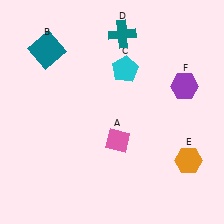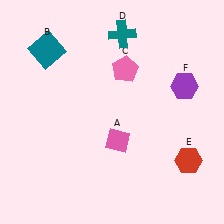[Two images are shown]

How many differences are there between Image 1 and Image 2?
There are 2 differences between the two images.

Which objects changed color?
C changed from cyan to pink. E changed from orange to red.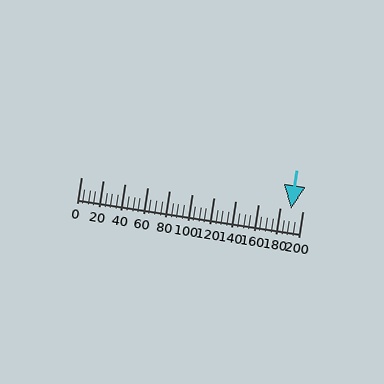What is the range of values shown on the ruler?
The ruler shows values from 0 to 200.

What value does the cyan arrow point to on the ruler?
The cyan arrow points to approximately 190.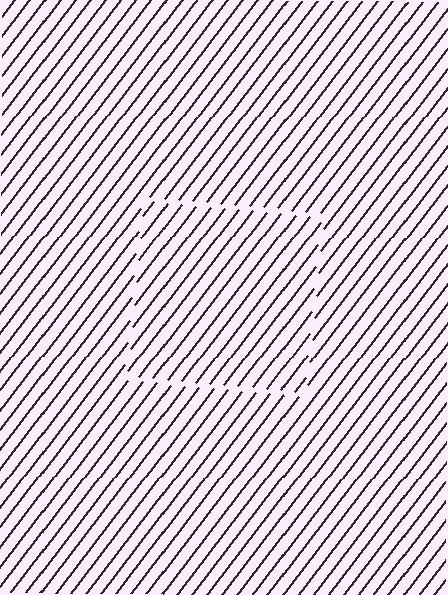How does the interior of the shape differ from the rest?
The interior of the shape contains the same grating, shifted by half a period — the contour is defined by the phase discontinuity where line-ends from the inner and outer gratings abut.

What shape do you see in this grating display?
An illusory square. The interior of the shape contains the same grating, shifted by half a period — the contour is defined by the phase discontinuity where line-ends from the inner and outer gratings abut.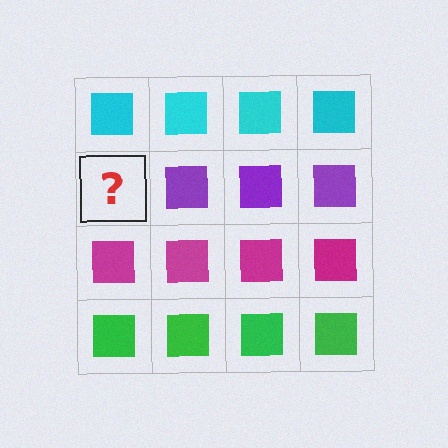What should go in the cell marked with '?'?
The missing cell should contain a purple square.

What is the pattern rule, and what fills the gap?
The rule is that each row has a consistent color. The gap should be filled with a purple square.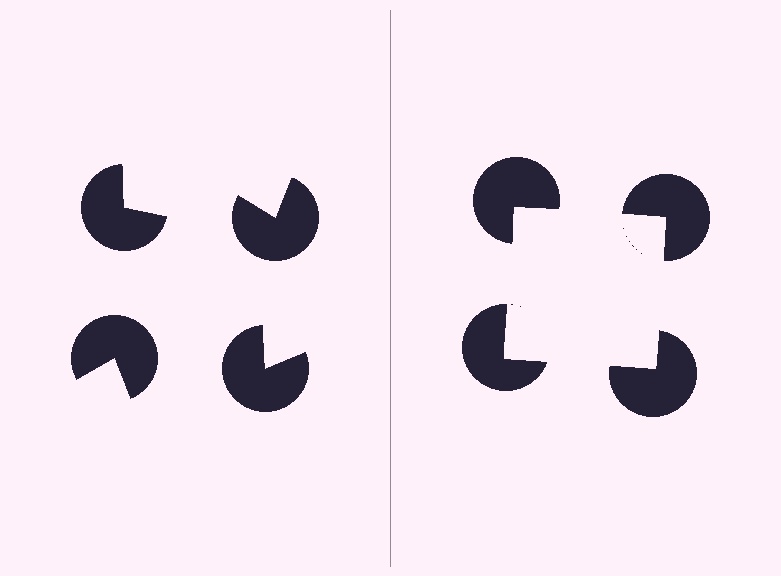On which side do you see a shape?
An illusory square appears on the right side. On the left side the wedge cuts are rotated, so no coherent shape forms.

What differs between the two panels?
The pac-man discs are positioned identically on both sides; only the wedge orientations differ. On the right they align to a square; on the left they are misaligned.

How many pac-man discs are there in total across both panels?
8 — 4 on each side.